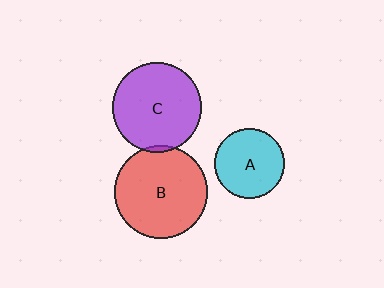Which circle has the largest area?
Circle B (red).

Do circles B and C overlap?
Yes.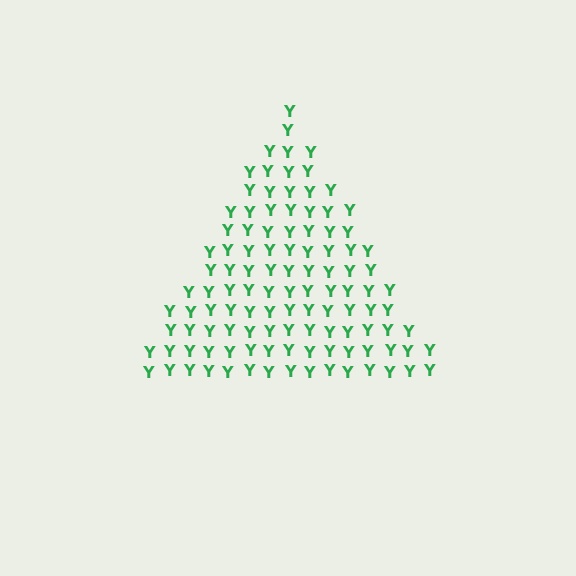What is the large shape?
The large shape is a triangle.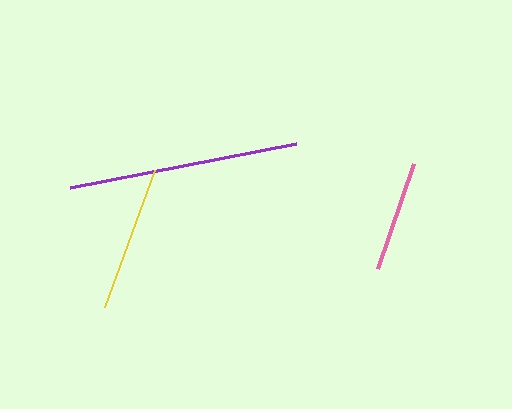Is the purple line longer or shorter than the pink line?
The purple line is longer than the pink line.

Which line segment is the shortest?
The pink line is the shortest at approximately 111 pixels.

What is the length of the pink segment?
The pink segment is approximately 111 pixels long.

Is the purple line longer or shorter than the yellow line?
The purple line is longer than the yellow line.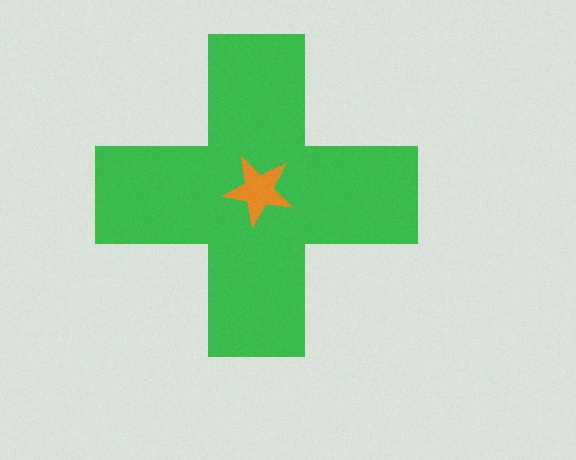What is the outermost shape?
The green cross.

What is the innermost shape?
The orange star.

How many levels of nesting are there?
2.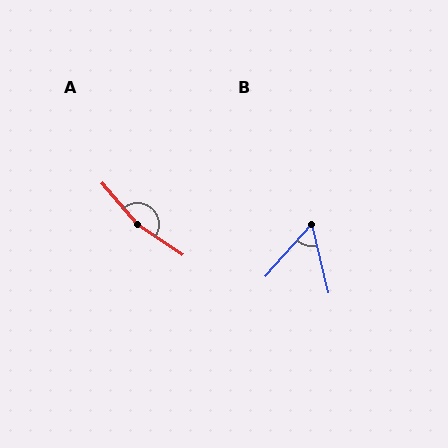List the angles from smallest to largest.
B (55°), A (165°).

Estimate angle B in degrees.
Approximately 55 degrees.